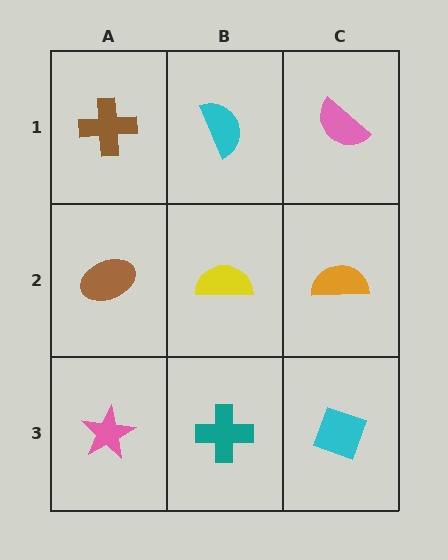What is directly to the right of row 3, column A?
A teal cross.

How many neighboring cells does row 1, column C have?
2.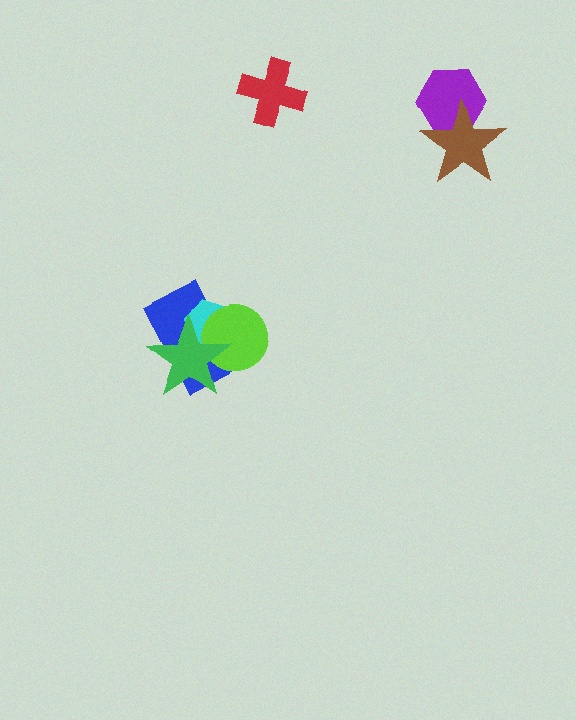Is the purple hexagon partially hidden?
Yes, it is partially covered by another shape.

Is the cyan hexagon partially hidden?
Yes, it is partially covered by another shape.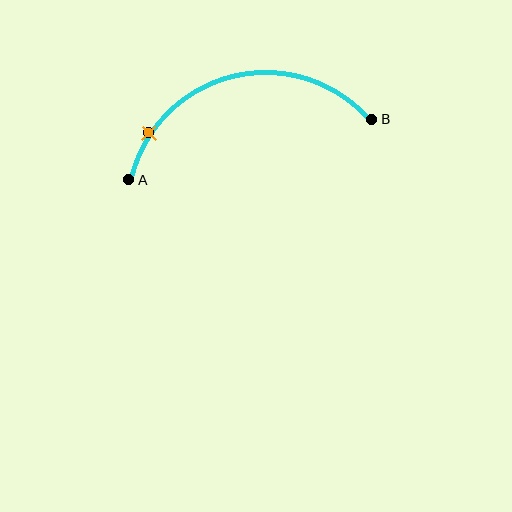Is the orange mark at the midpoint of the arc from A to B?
No. The orange mark lies on the arc but is closer to endpoint A. The arc midpoint would be at the point on the curve equidistant along the arc from both A and B.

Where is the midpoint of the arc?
The arc midpoint is the point on the curve farthest from the straight line joining A and B. It sits above that line.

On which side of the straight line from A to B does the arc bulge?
The arc bulges above the straight line connecting A and B.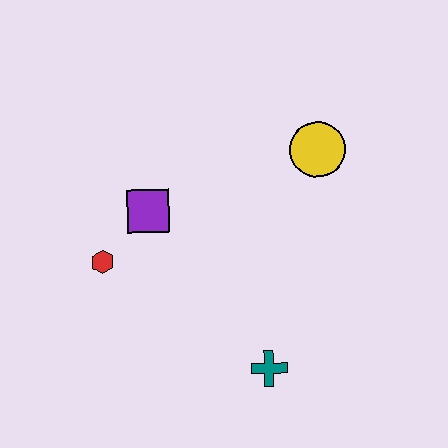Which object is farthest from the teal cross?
The yellow circle is farthest from the teal cross.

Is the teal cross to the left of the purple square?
No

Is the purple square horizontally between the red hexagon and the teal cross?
Yes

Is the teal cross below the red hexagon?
Yes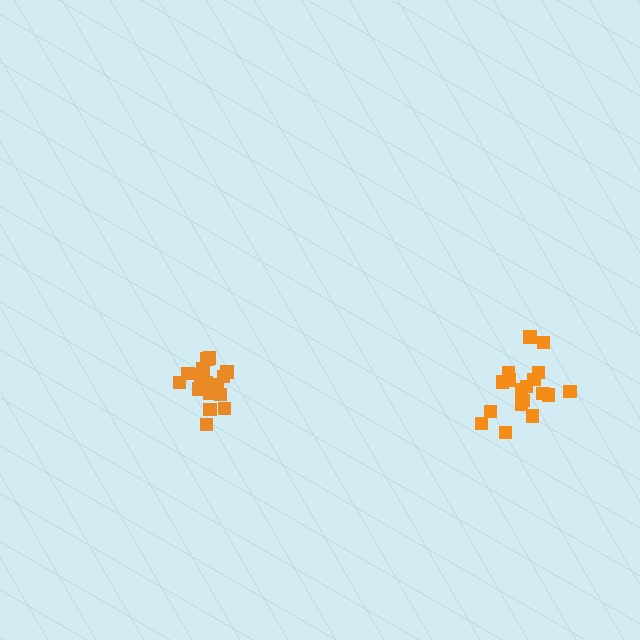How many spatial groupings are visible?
There are 2 spatial groupings.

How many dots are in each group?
Group 1: 18 dots, Group 2: 18 dots (36 total).